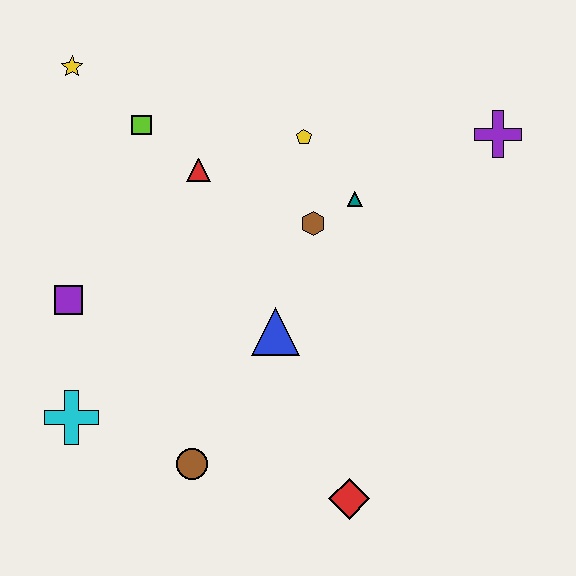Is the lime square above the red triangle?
Yes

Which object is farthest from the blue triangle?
The yellow star is farthest from the blue triangle.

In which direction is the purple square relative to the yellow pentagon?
The purple square is to the left of the yellow pentagon.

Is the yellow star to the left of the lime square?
Yes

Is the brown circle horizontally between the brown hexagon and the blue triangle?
No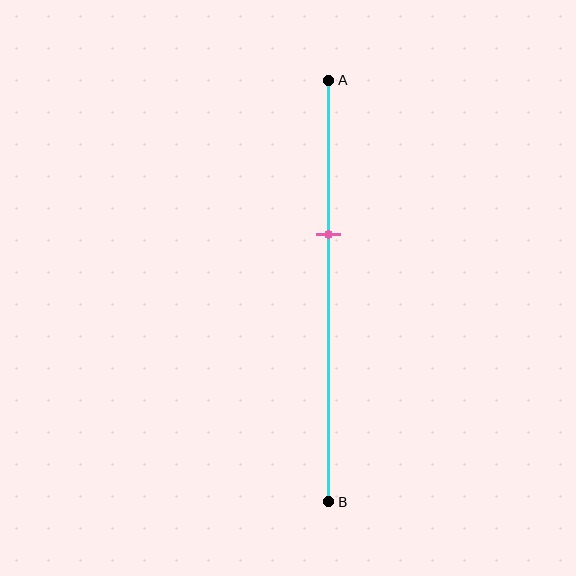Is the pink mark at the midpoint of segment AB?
No, the mark is at about 35% from A, not at the 50% midpoint.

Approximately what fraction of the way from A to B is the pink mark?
The pink mark is approximately 35% of the way from A to B.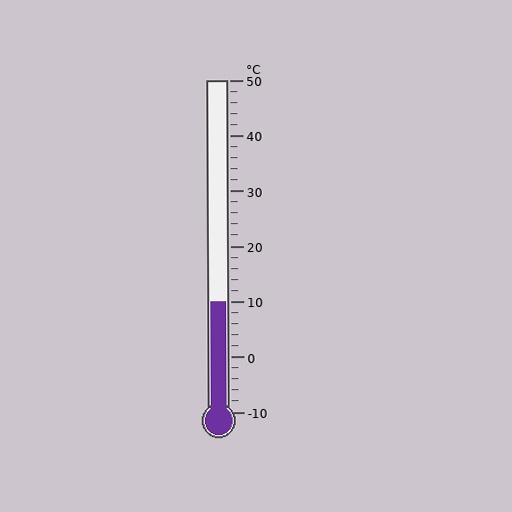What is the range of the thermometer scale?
The thermometer scale ranges from -10°C to 50°C.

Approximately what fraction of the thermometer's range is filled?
The thermometer is filled to approximately 35% of its range.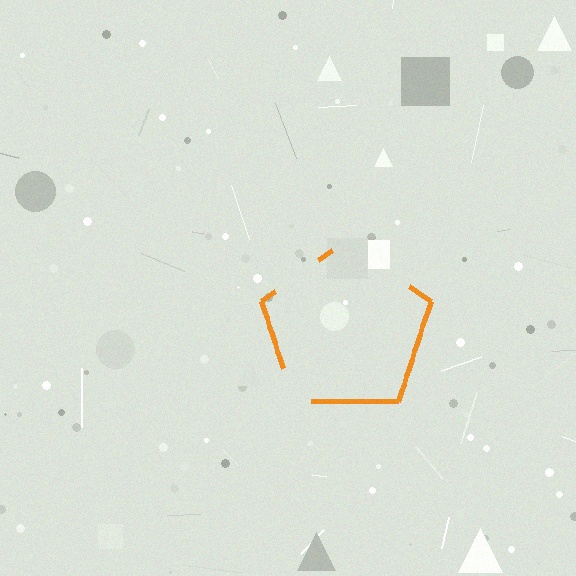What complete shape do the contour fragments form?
The contour fragments form a pentagon.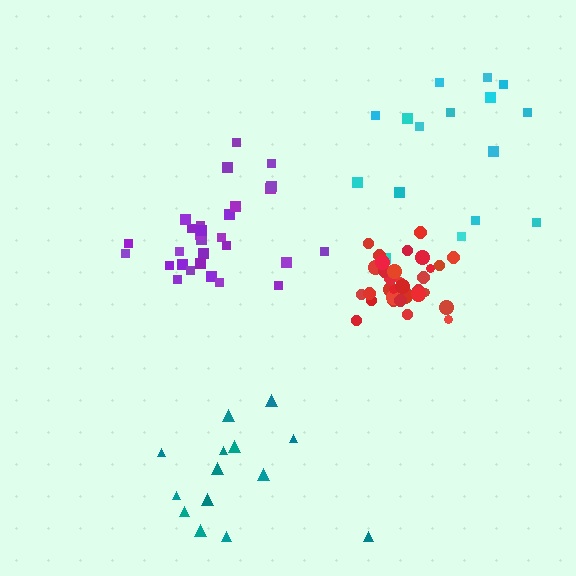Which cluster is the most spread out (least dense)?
Cyan.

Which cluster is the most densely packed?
Red.